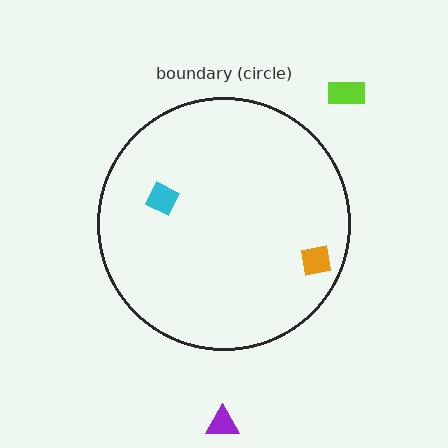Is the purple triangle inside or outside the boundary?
Outside.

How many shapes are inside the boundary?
2 inside, 2 outside.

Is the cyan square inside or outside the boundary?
Inside.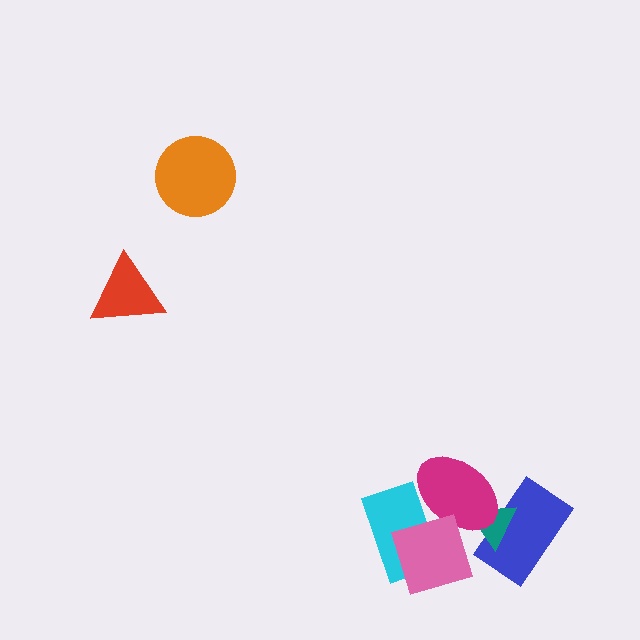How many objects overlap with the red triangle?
0 objects overlap with the red triangle.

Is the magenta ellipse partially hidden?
Yes, it is partially covered by another shape.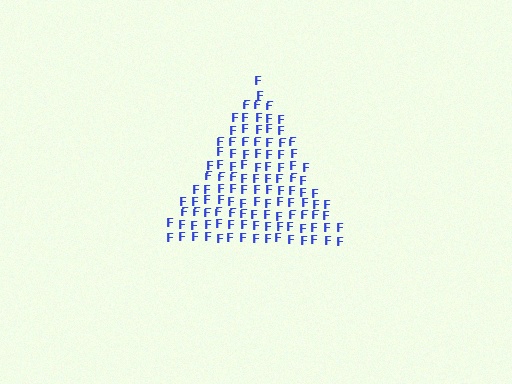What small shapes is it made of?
It is made of small letter F's.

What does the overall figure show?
The overall figure shows a triangle.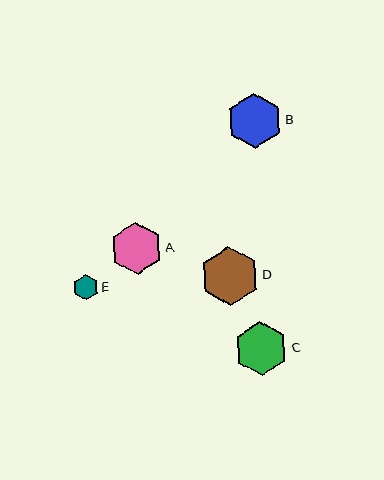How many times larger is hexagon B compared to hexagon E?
Hexagon B is approximately 2.1 times the size of hexagon E.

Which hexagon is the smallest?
Hexagon E is the smallest with a size of approximately 26 pixels.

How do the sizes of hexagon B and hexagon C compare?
Hexagon B and hexagon C are approximately the same size.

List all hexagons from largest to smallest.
From largest to smallest: D, B, C, A, E.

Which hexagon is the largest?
Hexagon D is the largest with a size of approximately 59 pixels.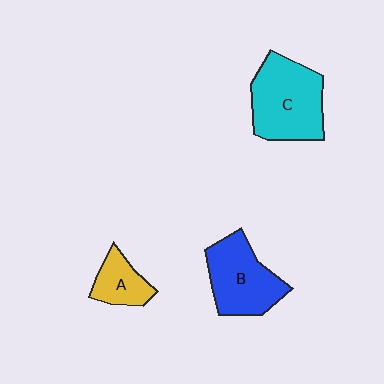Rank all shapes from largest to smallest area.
From largest to smallest: C (cyan), B (blue), A (yellow).